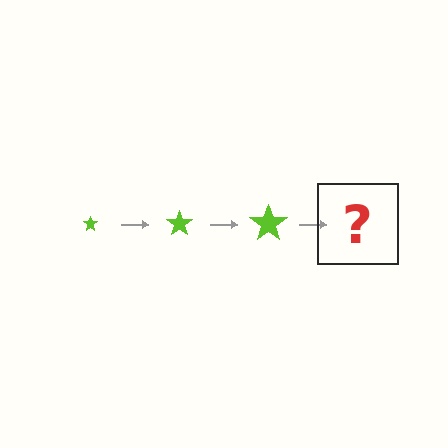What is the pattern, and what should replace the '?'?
The pattern is that the star gets progressively larger each step. The '?' should be a lime star, larger than the previous one.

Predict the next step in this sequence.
The next step is a lime star, larger than the previous one.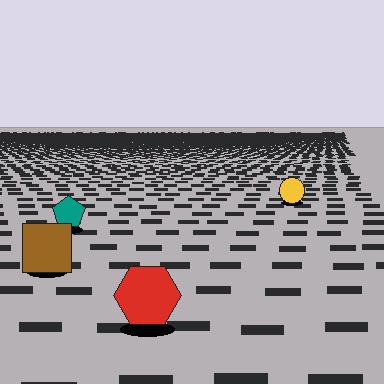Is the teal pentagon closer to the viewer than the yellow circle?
Yes. The teal pentagon is closer — you can tell from the texture gradient: the ground texture is coarser near it.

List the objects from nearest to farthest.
From nearest to farthest: the red hexagon, the brown square, the teal pentagon, the yellow circle.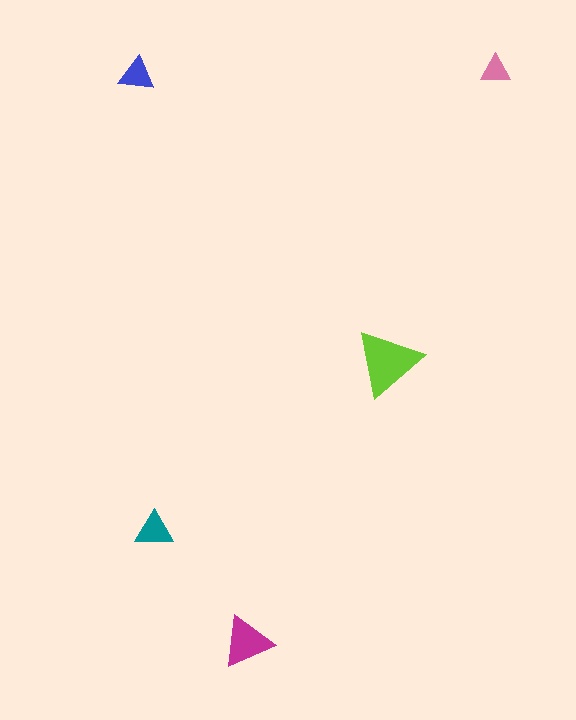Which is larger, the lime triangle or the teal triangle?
The lime one.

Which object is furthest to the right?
The pink triangle is rightmost.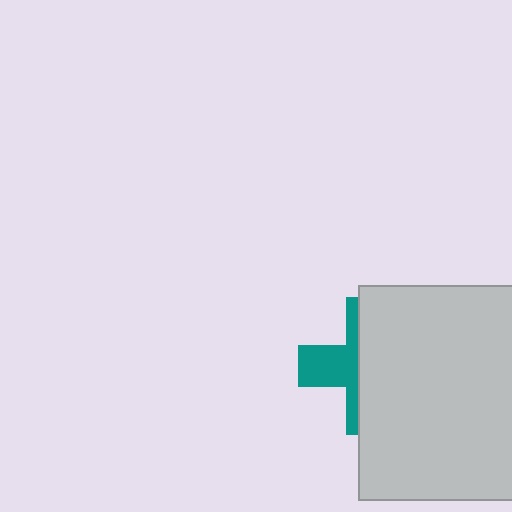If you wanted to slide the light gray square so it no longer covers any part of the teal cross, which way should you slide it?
Slide it right — that is the most direct way to separate the two shapes.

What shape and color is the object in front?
The object in front is a light gray square.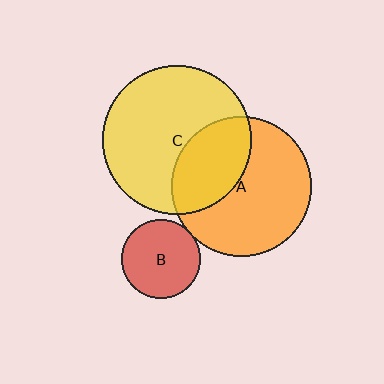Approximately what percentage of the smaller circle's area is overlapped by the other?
Approximately 35%.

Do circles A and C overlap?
Yes.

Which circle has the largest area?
Circle C (yellow).